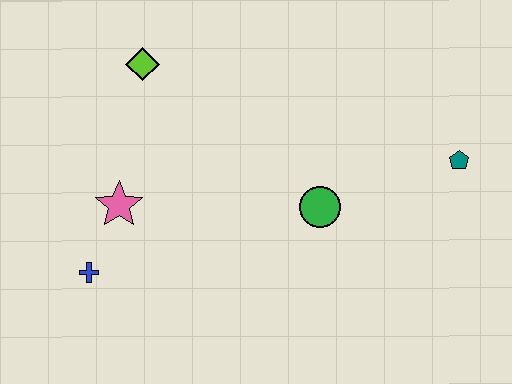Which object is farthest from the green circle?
The blue cross is farthest from the green circle.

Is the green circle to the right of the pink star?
Yes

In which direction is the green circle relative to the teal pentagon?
The green circle is to the left of the teal pentagon.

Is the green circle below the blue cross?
No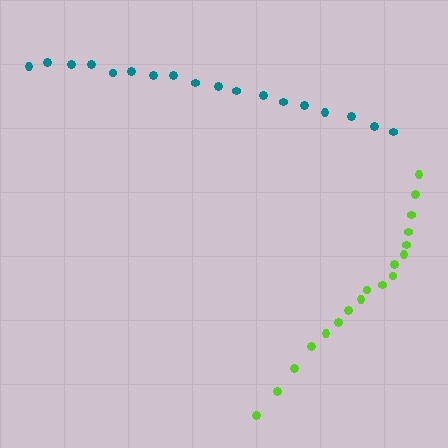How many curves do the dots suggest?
There are 2 distinct paths.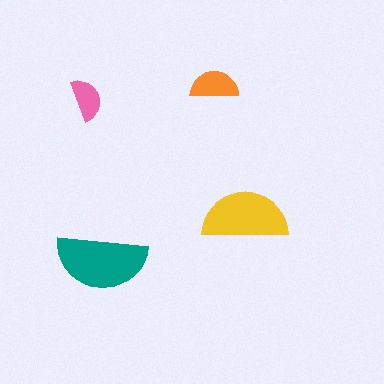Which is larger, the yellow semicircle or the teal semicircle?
The teal one.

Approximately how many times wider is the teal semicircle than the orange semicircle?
About 2 times wider.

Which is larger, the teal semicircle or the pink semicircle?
The teal one.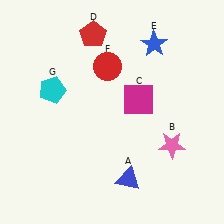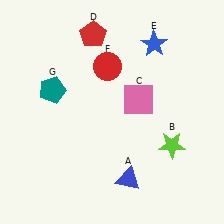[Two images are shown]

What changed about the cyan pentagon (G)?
In Image 1, G is cyan. In Image 2, it changed to teal.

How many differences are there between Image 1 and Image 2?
There are 3 differences between the two images.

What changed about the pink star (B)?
In Image 1, B is pink. In Image 2, it changed to lime.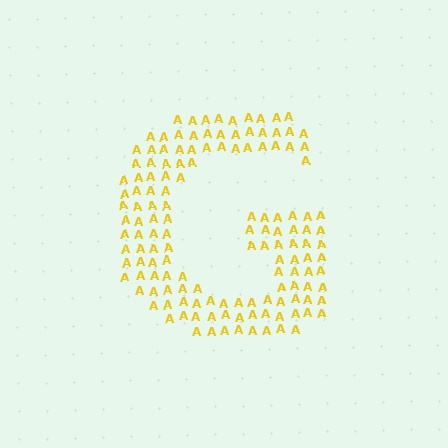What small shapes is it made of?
It is made of small letter A's.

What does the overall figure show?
The overall figure shows the letter G.